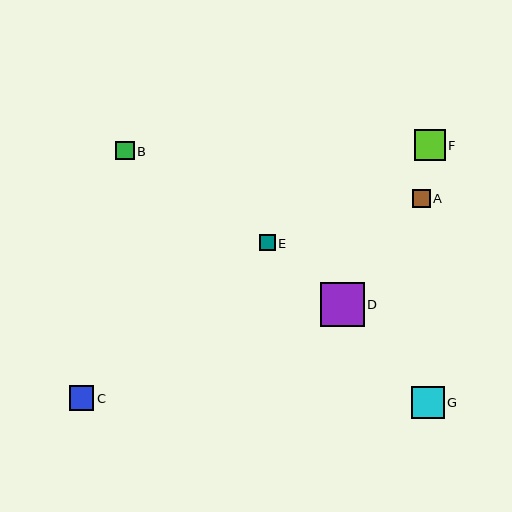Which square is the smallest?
Square E is the smallest with a size of approximately 16 pixels.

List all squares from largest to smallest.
From largest to smallest: D, G, F, C, B, A, E.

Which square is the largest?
Square D is the largest with a size of approximately 44 pixels.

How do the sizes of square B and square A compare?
Square B and square A are approximately the same size.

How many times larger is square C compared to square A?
Square C is approximately 1.4 times the size of square A.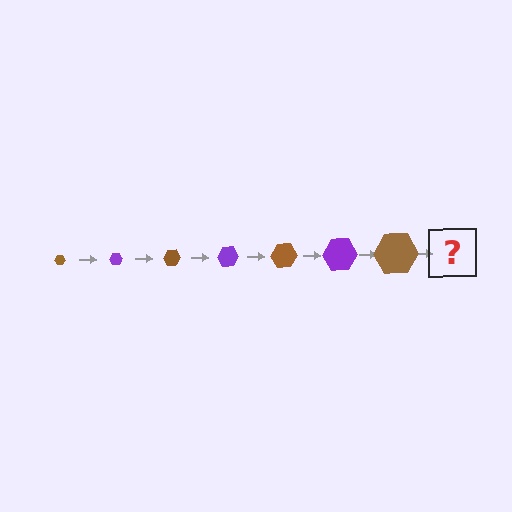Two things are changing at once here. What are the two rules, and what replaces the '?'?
The two rules are that the hexagon grows larger each step and the color cycles through brown and purple. The '?' should be a purple hexagon, larger than the previous one.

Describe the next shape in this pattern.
It should be a purple hexagon, larger than the previous one.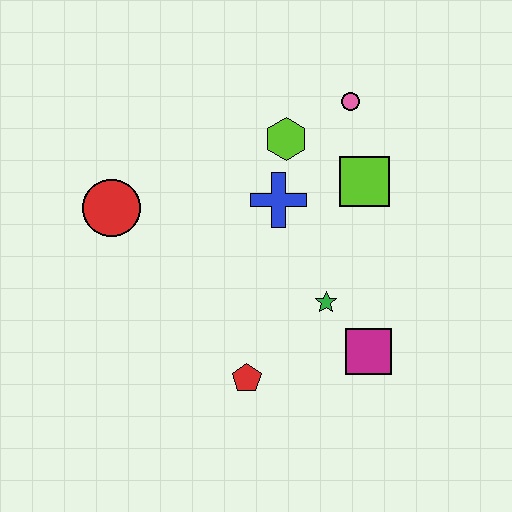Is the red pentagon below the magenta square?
Yes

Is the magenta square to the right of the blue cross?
Yes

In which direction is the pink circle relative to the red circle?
The pink circle is to the right of the red circle.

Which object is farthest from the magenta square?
The red circle is farthest from the magenta square.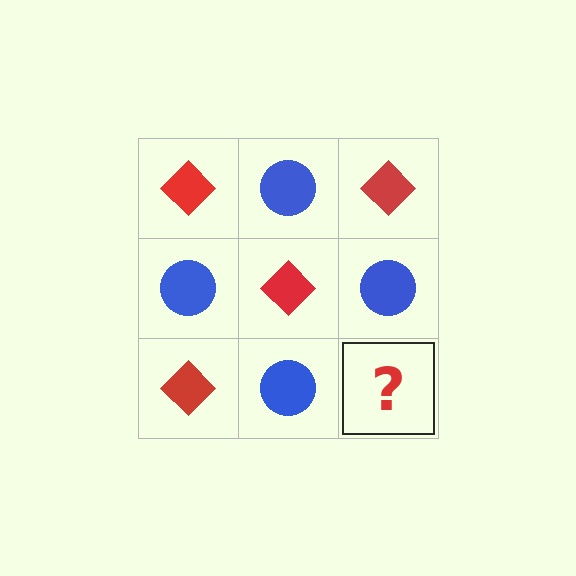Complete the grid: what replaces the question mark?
The question mark should be replaced with a red diamond.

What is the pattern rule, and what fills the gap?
The rule is that it alternates red diamond and blue circle in a checkerboard pattern. The gap should be filled with a red diamond.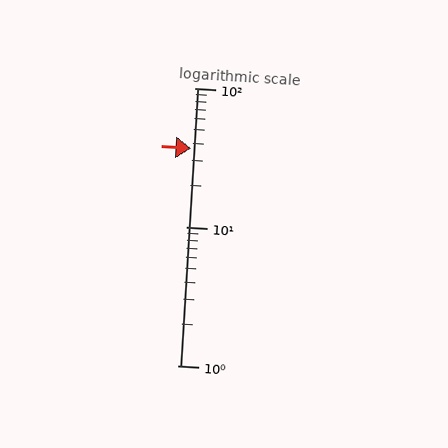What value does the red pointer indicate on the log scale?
The pointer indicates approximately 37.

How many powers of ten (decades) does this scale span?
The scale spans 2 decades, from 1 to 100.